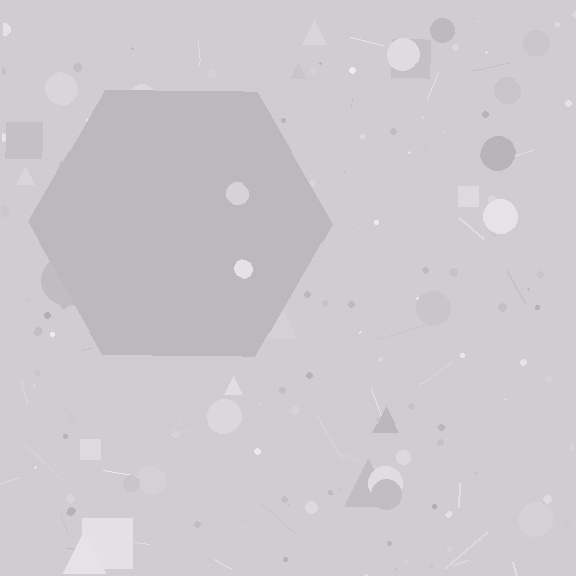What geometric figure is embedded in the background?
A hexagon is embedded in the background.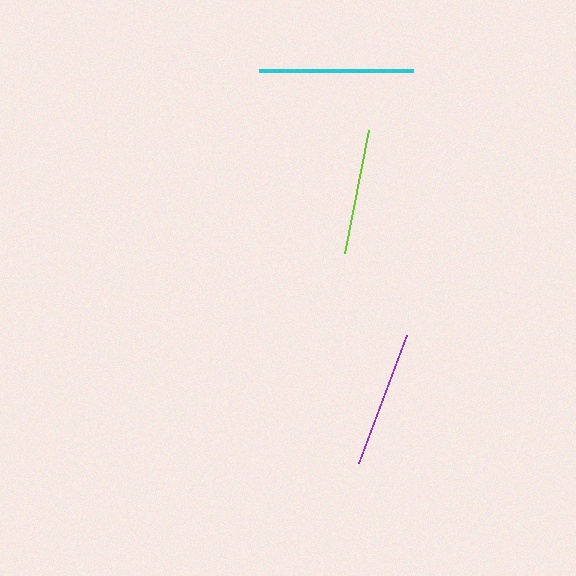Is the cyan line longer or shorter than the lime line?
The cyan line is longer than the lime line.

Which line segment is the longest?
The cyan line is the longest at approximately 154 pixels.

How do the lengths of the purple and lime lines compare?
The purple and lime lines are approximately the same length.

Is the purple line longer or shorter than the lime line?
The purple line is longer than the lime line.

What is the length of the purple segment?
The purple segment is approximately 137 pixels long.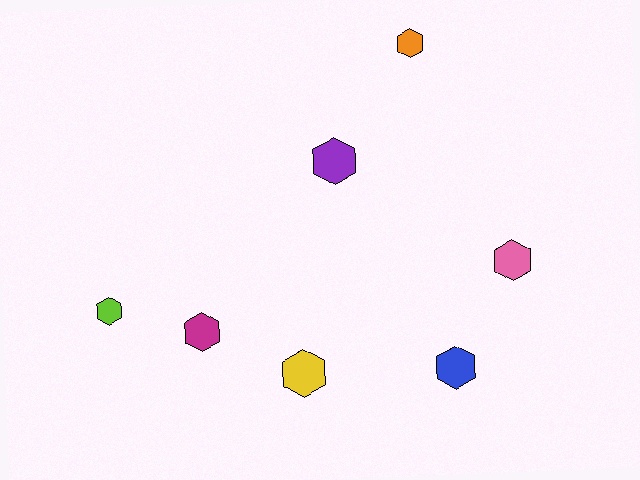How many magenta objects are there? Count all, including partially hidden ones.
There is 1 magenta object.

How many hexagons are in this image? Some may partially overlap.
There are 7 hexagons.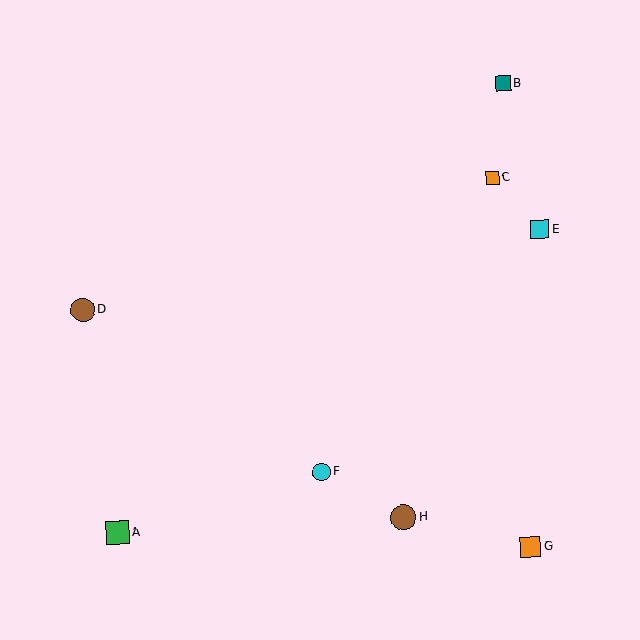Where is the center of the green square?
The center of the green square is at (117, 533).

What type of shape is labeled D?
Shape D is a brown circle.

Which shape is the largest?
The brown circle (labeled H) is the largest.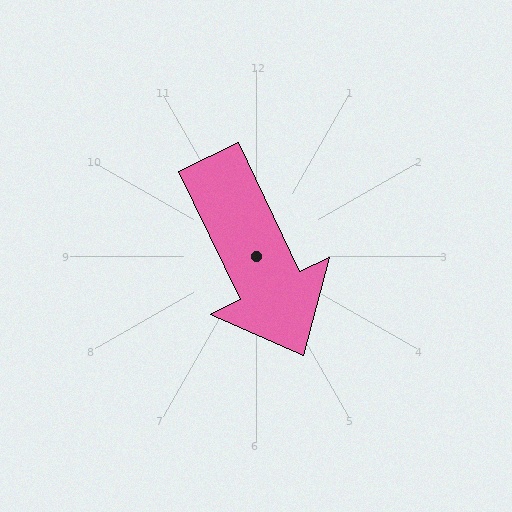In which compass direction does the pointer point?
Southeast.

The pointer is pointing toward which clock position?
Roughly 5 o'clock.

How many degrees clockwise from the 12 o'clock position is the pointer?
Approximately 154 degrees.